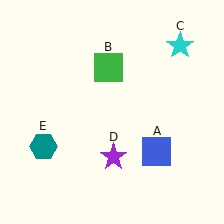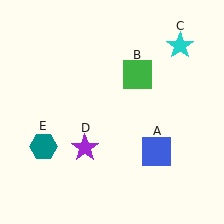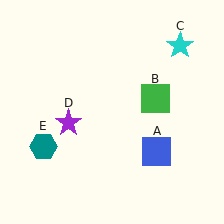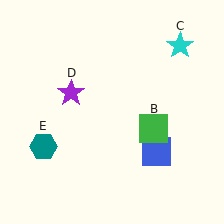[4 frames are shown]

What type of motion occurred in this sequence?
The green square (object B), purple star (object D) rotated clockwise around the center of the scene.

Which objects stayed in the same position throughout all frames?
Blue square (object A) and cyan star (object C) and teal hexagon (object E) remained stationary.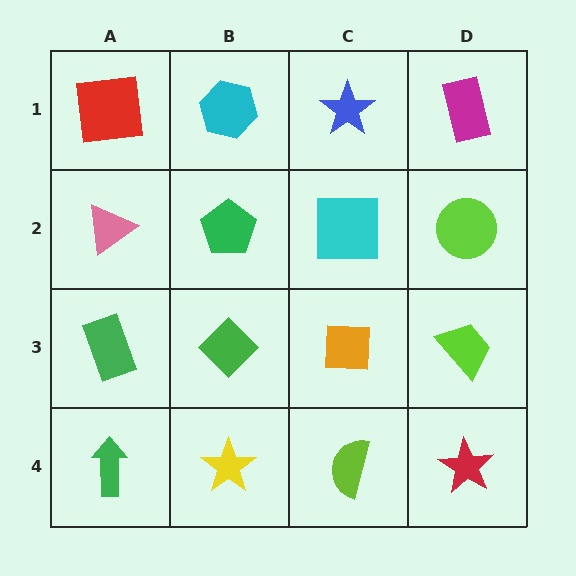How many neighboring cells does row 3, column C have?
4.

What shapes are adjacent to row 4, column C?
An orange square (row 3, column C), a yellow star (row 4, column B), a red star (row 4, column D).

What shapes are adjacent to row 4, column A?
A green rectangle (row 3, column A), a yellow star (row 4, column B).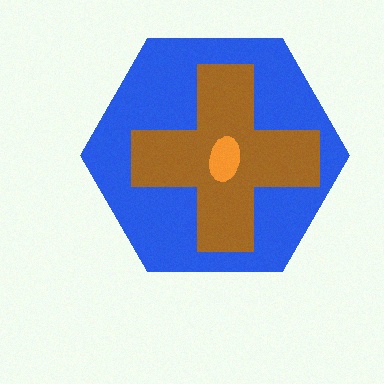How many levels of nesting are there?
3.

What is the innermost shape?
The orange ellipse.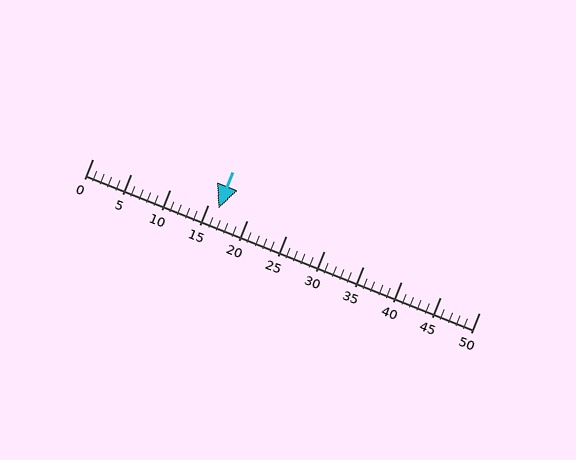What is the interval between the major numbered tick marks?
The major tick marks are spaced 5 units apart.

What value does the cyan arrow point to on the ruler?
The cyan arrow points to approximately 16.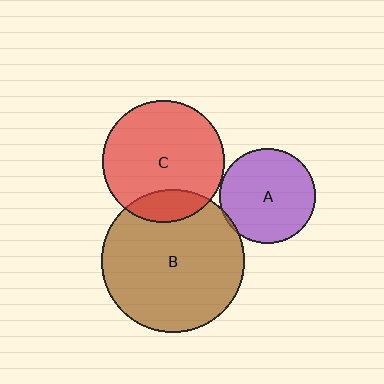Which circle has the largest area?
Circle B (brown).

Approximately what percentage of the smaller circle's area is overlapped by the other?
Approximately 5%.